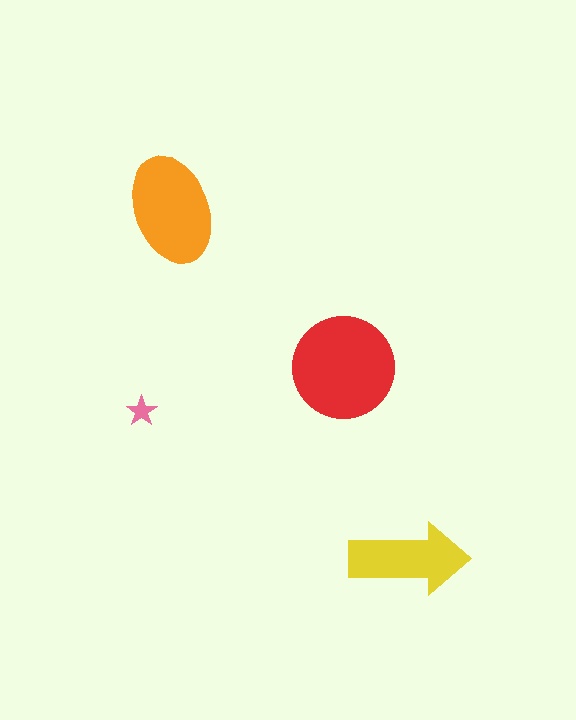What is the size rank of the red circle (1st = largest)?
1st.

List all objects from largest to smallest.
The red circle, the orange ellipse, the yellow arrow, the pink star.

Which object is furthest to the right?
The yellow arrow is rightmost.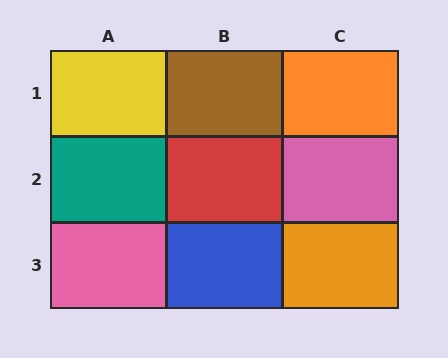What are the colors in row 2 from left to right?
Teal, red, pink.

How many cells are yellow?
1 cell is yellow.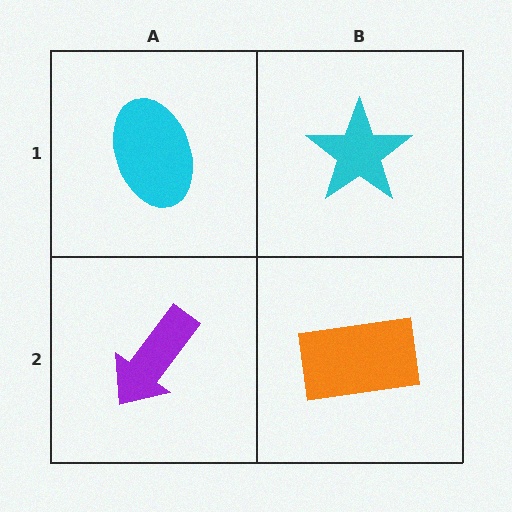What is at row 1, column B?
A cyan star.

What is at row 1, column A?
A cyan ellipse.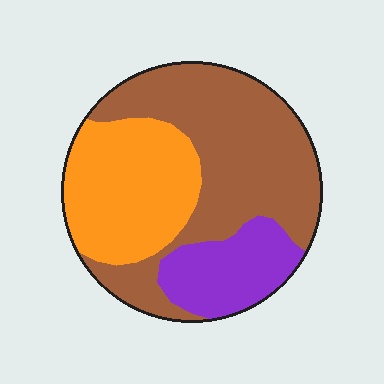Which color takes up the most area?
Brown, at roughly 50%.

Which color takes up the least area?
Purple, at roughly 20%.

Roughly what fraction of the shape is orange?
Orange covers around 30% of the shape.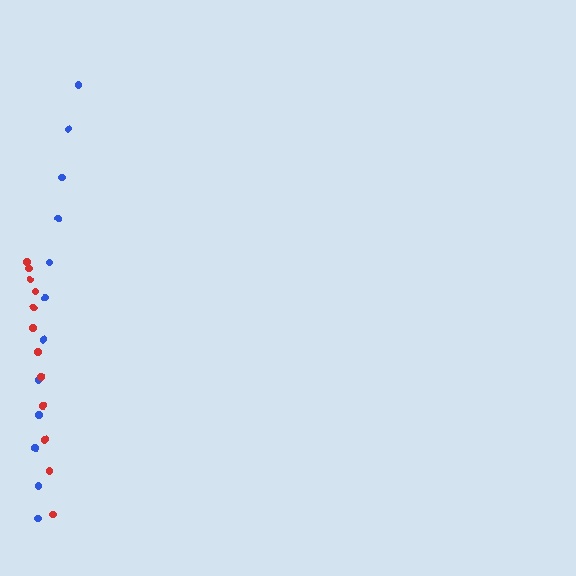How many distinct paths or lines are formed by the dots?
There are 2 distinct paths.